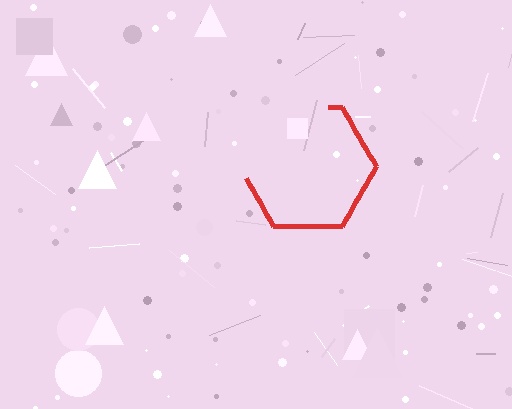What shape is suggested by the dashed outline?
The dashed outline suggests a hexagon.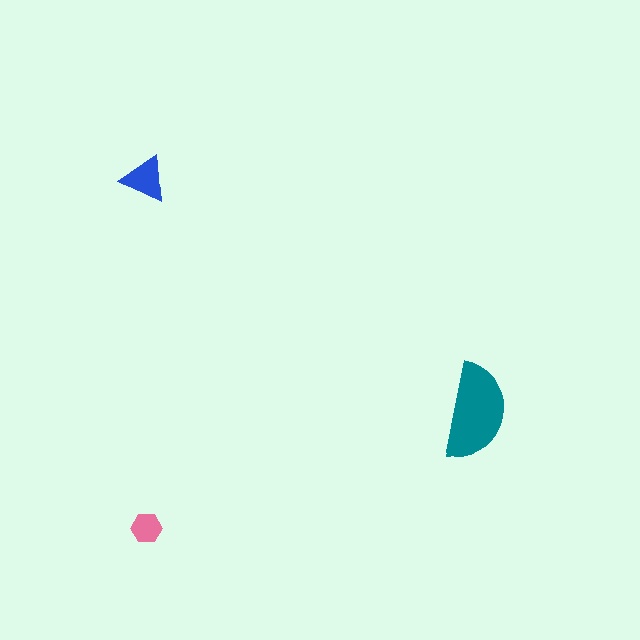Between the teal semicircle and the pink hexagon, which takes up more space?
The teal semicircle.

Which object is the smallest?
The pink hexagon.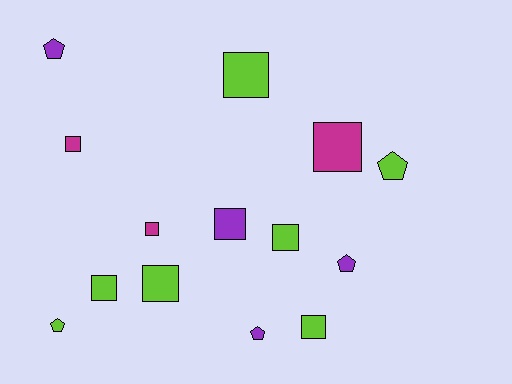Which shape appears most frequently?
Square, with 9 objects.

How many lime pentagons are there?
There are 2 lime pentagons.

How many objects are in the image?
There are 14 objects.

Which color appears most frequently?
Lime, with 7 objects.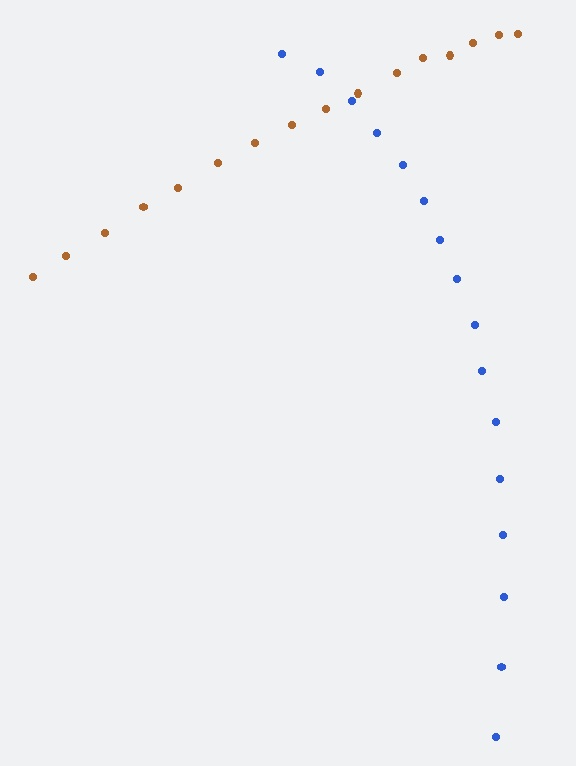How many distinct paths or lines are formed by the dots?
There are 2 distinct paths.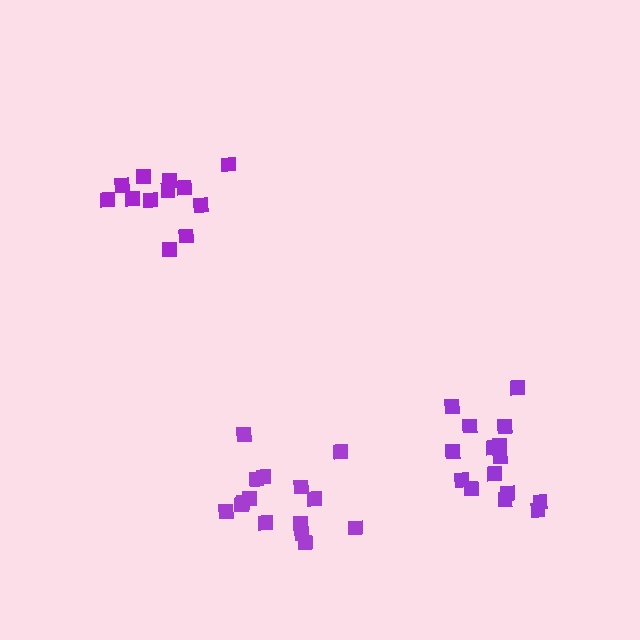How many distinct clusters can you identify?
There are 3 distinct clusters.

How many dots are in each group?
Group 1: 12 dots, Group 2: 15 dots, Group 3: 15 dots (42 total).